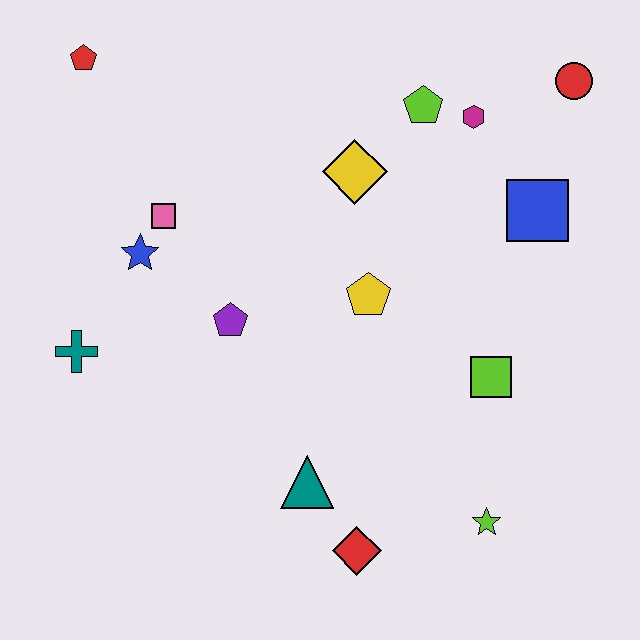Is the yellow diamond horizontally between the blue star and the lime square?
Yes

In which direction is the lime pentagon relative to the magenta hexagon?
The lime pentagon is to the left of the magenta hexagon.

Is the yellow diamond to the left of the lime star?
Yes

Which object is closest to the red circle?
The magenta hexagon is closest to the red circle.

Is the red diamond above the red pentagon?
No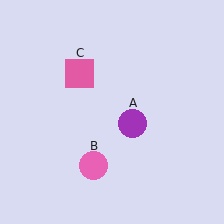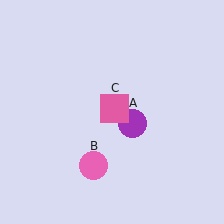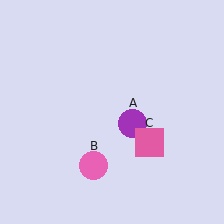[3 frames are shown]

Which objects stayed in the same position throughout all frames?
Purple circle (object A) and pink circle (object B) remained stationary.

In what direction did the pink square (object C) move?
The pink square (object C) moved down and to the right.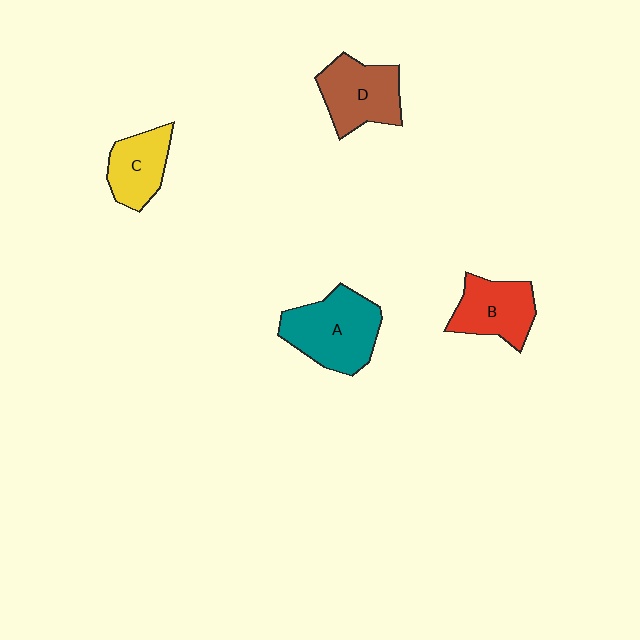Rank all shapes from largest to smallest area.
From largest to smallest: A (teal), D (brown), B (red), C (yellow).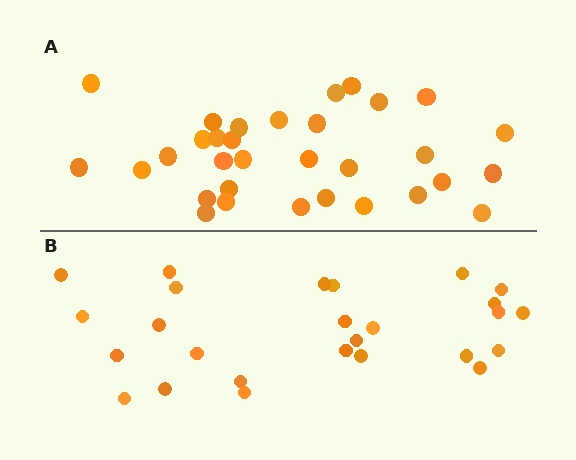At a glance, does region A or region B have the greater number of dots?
Region A (the top region) has more dots.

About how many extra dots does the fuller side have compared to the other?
Region A has about 6 more dots than region B.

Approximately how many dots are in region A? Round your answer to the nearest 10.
About 30 dots. (The exact count is 32, which rounds to 30.)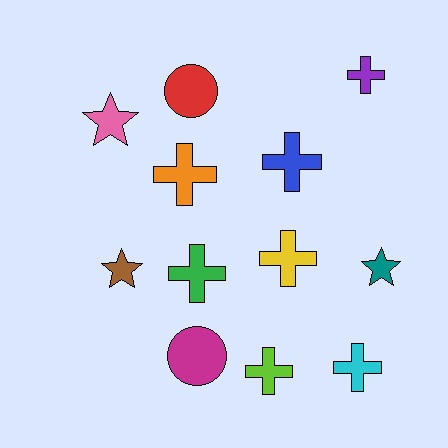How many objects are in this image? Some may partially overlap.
There are 12 objects.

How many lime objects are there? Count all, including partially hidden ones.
There is 1 lime object.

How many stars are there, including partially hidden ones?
There are 3 stars.